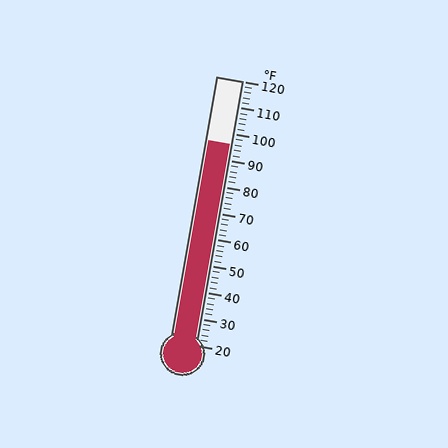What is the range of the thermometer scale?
The thermometer scale ranges from 20°F to 120°F.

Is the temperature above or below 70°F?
The temperature is above 70°F.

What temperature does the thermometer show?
The thermometer shows approximately 96°F.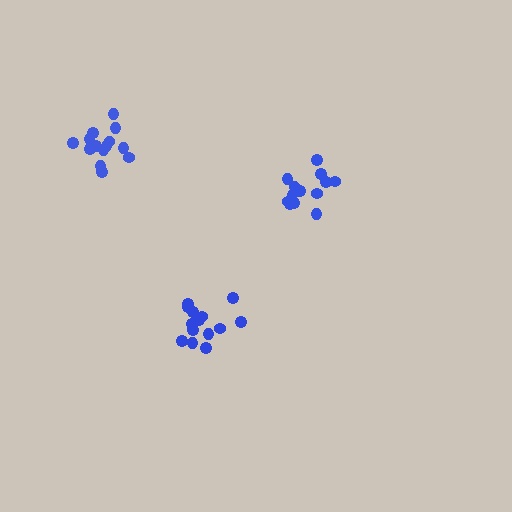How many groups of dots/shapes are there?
There are 3 groups.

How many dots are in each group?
Group 1: 14 dots, Group 2: 13 dots, Group 3: 14 dots (41 total).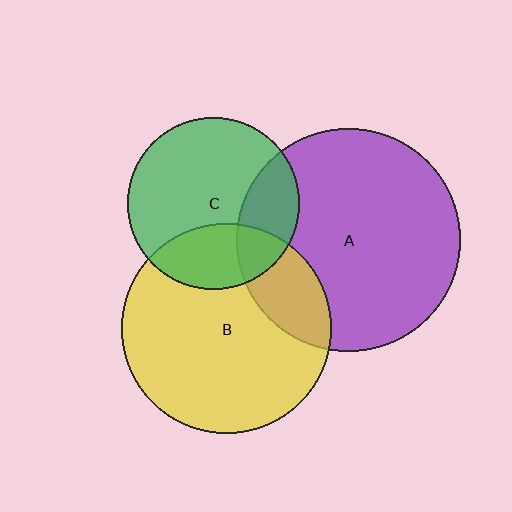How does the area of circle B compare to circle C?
Approximately 1.5 times.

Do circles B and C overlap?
Yes.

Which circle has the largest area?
Circle A (purple).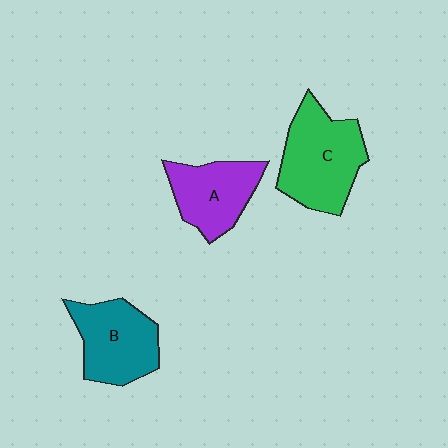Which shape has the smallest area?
Shape A (purple).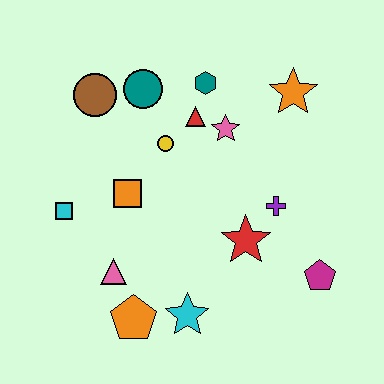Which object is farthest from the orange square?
The magenta pentagon is farthest from the orange square.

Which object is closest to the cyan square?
The orange square is closest to the cyan square.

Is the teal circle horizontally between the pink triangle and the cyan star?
Yes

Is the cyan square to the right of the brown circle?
No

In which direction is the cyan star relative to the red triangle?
The cyan star is below the red triangle.